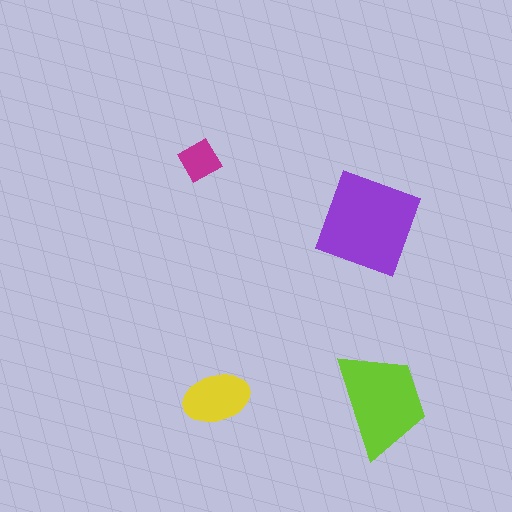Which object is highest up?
The magenta diamond is topmost.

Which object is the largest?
The purple square.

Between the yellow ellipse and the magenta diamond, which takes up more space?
The yellow ellipse.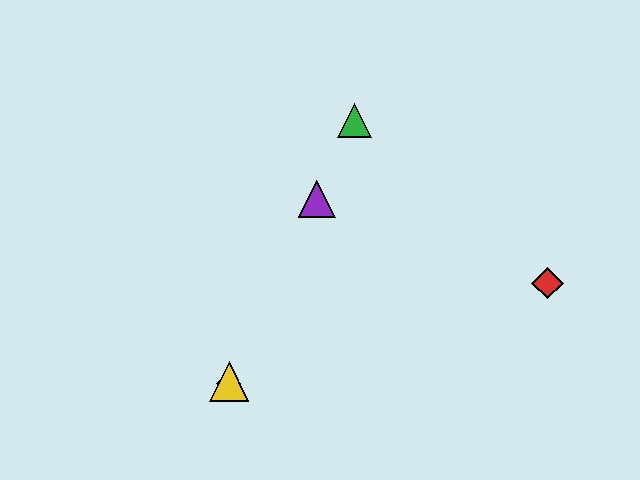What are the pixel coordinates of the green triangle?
The green triangle is at (354, 121).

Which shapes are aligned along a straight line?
The blue diamond, the green triangle, the yellow triangle, the purple triangle are aligned along a straight line.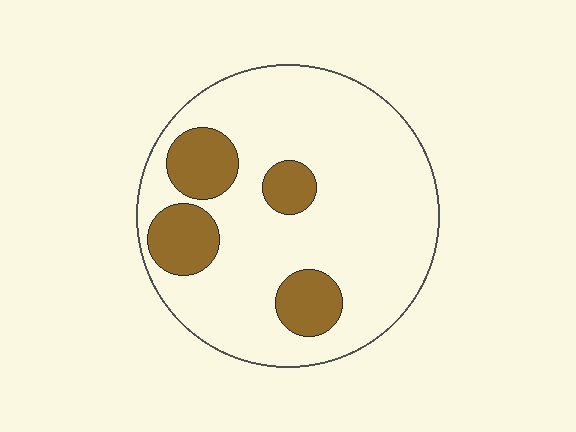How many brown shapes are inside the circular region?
4.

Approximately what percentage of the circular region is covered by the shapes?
Approximately 20%.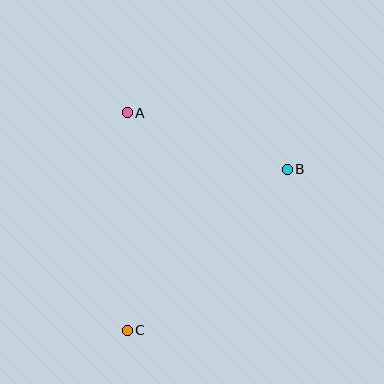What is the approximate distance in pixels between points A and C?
The distance between A and C is approximately 217 pixels.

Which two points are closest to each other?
Points A and B are closest to each other.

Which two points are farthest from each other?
Points B and C are farthest from each other.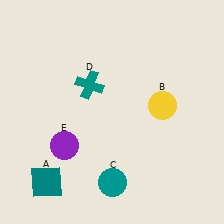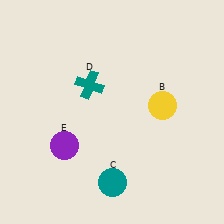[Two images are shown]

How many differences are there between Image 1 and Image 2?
There is 1 difference between the two images.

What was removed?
The teal square (A) was removed in Image 2.